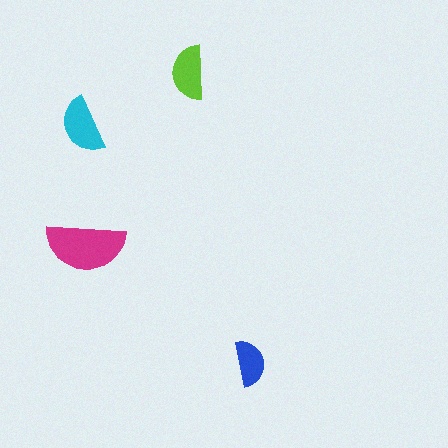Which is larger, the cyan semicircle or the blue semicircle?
The cyan one.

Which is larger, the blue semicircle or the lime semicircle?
The lime one.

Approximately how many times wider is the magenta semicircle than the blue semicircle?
About 1.5 times wider.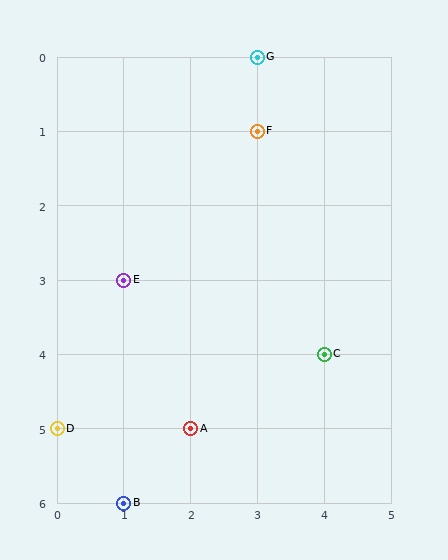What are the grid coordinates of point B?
Point B is at grid coordinates (1, 6).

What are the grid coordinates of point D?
Point D is at grid coordinates (0, 5).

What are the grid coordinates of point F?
Point F is at grid coordinates (3, 1).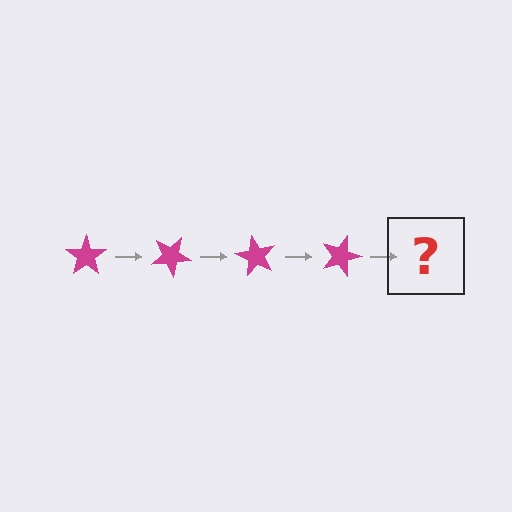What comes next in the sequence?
The next element should be a magenta star rotated 120 degrees.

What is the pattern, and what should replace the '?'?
The pattern is that the star rotates 30 degrees each step. The '?' should be a magenta star rotated 120 degrees.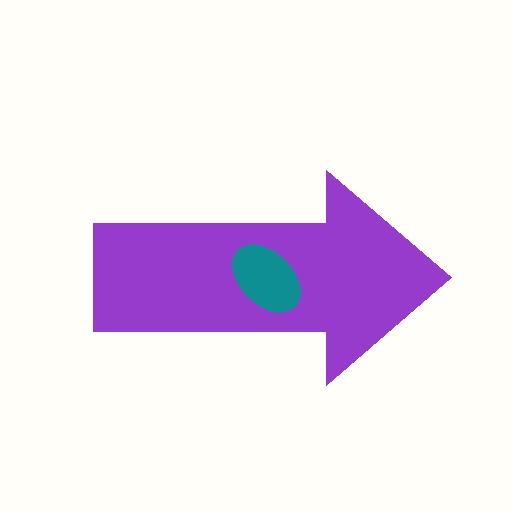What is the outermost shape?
The purple arrow.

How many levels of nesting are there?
2.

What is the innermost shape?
The teal ellipse.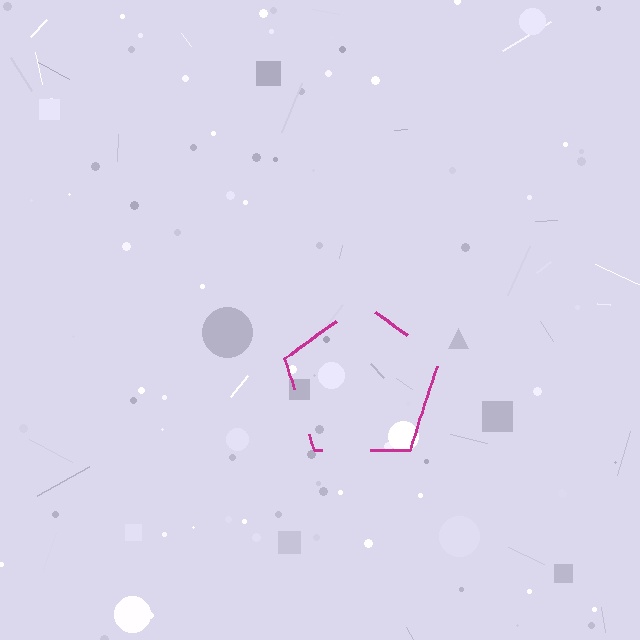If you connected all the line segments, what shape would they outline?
They would outline a pentagon.